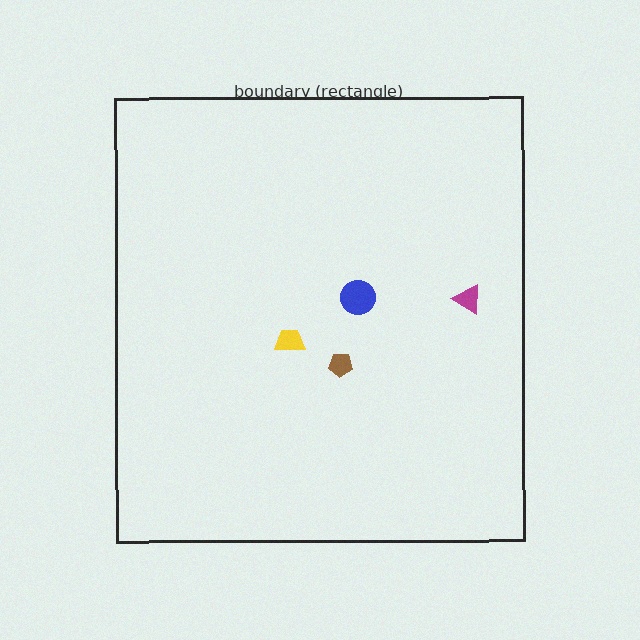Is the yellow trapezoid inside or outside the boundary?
Inside.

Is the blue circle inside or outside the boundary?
Inside.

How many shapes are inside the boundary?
4 inside, 0 outside.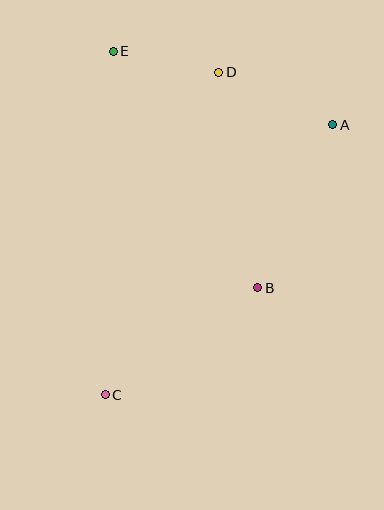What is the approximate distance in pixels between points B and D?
The distance between B and D is approximately 219 pixels.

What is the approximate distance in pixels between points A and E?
The distance between A and E is approximately 231 pixels.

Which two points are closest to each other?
Points D and E are closest to each other.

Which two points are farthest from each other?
Points A and C are farthest from each other.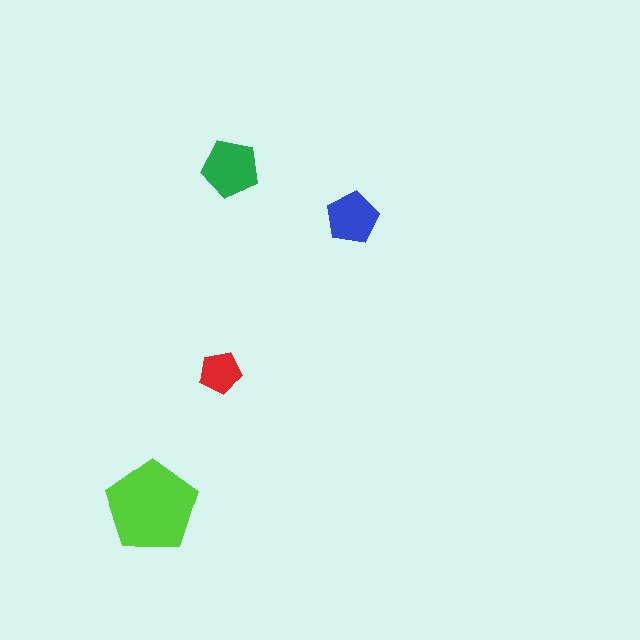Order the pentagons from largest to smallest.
the lime one, the green one, the blue one, the red one.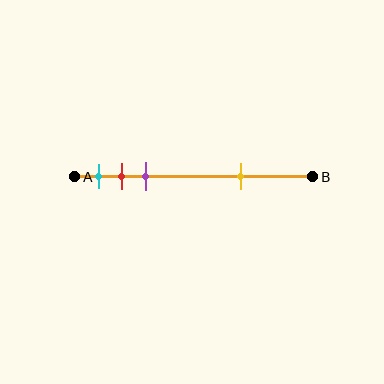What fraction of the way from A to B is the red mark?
The red mark is approximately 20% (0.2) of the way from A to B.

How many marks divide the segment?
There are 4 marks dividing the segment.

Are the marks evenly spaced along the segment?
No, the marks are not evenly spaced.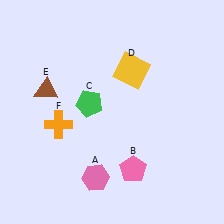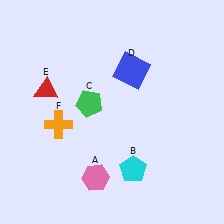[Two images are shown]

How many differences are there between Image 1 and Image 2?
There are 3 differences between the two images.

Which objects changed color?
B changed from pink to cyan. D changed from yellow to blue. E changed from brown to red.